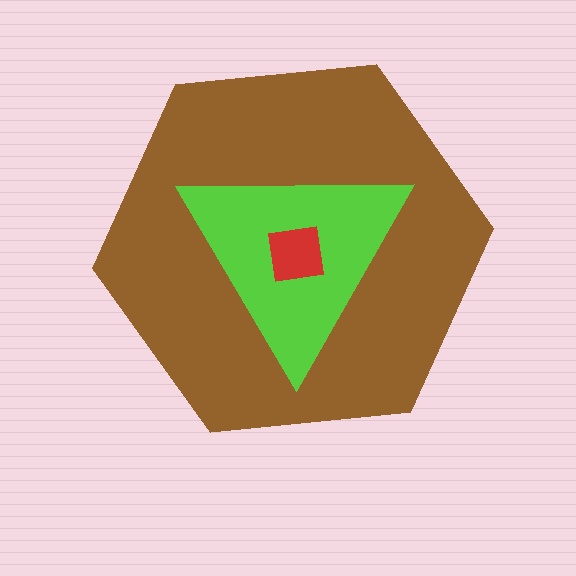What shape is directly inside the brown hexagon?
The lime triangle.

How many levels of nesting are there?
3.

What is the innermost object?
The red square.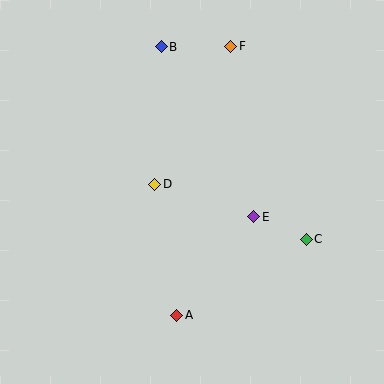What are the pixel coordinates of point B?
Point B is at (161, 47).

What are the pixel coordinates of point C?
Point C is at (306, 239).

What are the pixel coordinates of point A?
Point A is at (177, 315).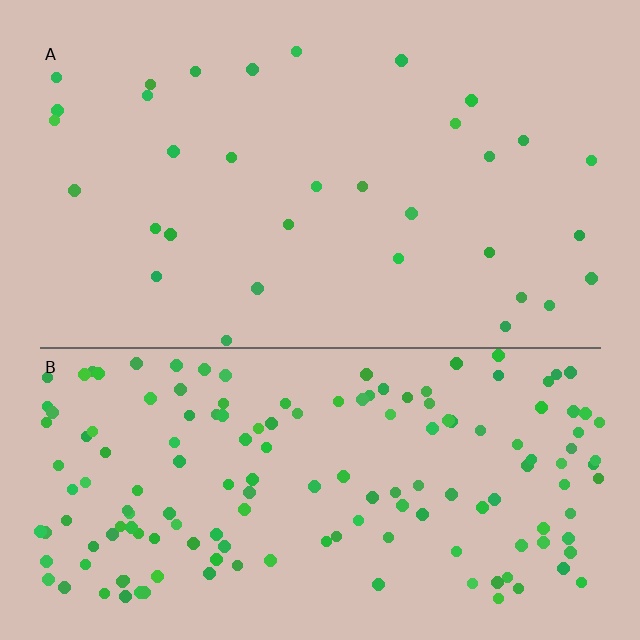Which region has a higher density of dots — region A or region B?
B (the bottom).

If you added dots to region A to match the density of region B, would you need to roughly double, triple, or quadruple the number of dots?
Approximately quadruple.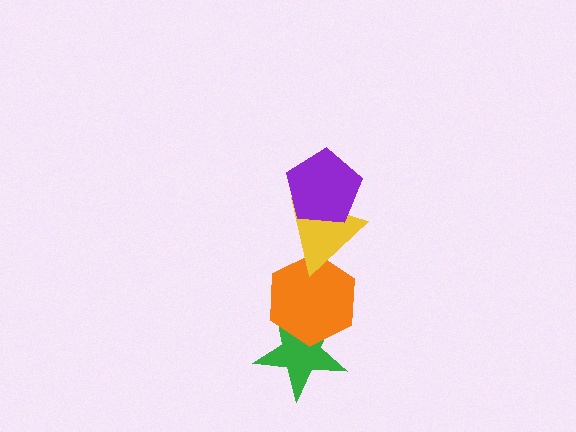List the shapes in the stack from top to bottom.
From top to bottom: the purple pentagon, the yellow triangle, the orange hexagon, the green star.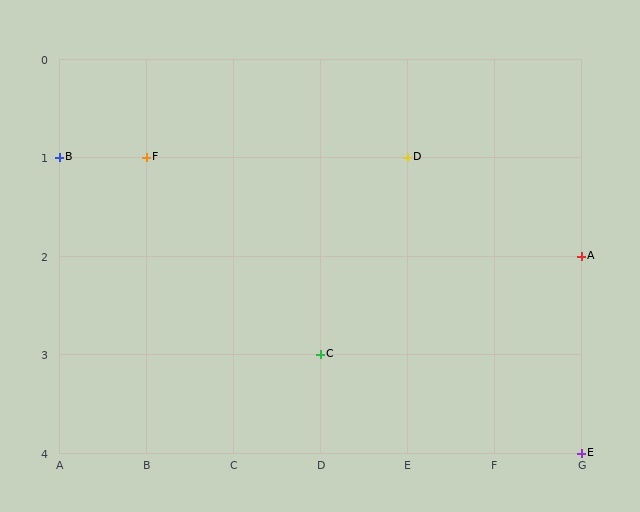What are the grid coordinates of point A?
Point A is at grid coordinates (G, 2).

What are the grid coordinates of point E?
Point E is at grid coordinates (G, 4).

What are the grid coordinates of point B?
Point B is at grid coordinates (A, 1).